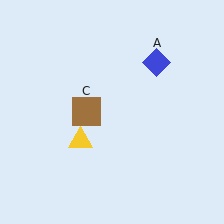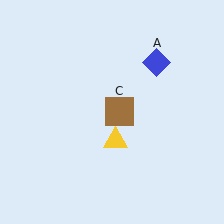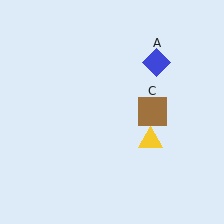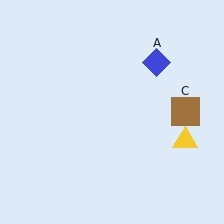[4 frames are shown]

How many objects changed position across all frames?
2 objects changed position: yellow triangle (object B), brown square (object C).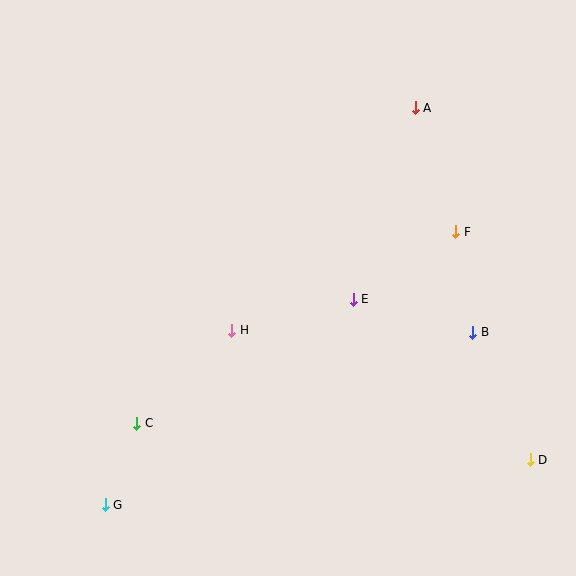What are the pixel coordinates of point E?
Point E is at (353, 299).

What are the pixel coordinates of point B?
Point B is at (473, 332).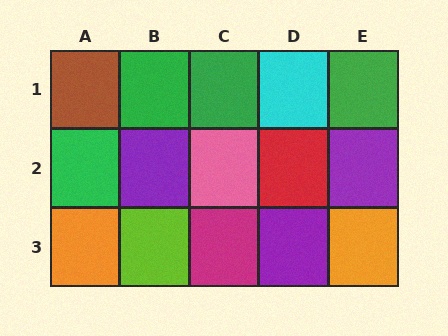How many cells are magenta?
1 cell is magenta.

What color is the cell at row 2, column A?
Green.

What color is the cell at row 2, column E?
Purple.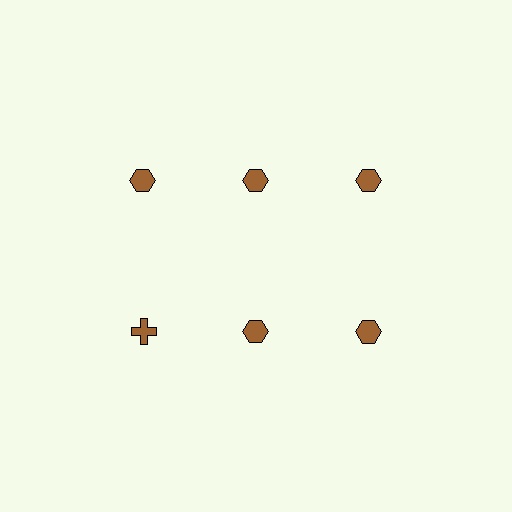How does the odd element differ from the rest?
It has a different shape: cross instead of hexagon.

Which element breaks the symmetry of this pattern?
The brown cross in the second row, leftmost column breaks the symmetry. All other shapes are brown hexagons.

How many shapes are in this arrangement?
There are 6 shapes arranged in a grid pattern.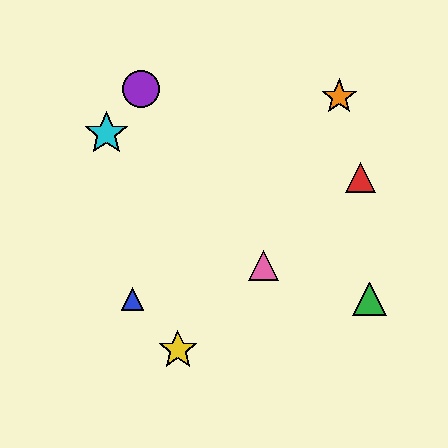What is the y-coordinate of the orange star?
The orange star is at y≈97.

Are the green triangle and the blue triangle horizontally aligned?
Yes, both are at y≈299.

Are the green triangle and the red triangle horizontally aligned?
No, the green triangle is at y≈299 and the red triangle is at y≈177.